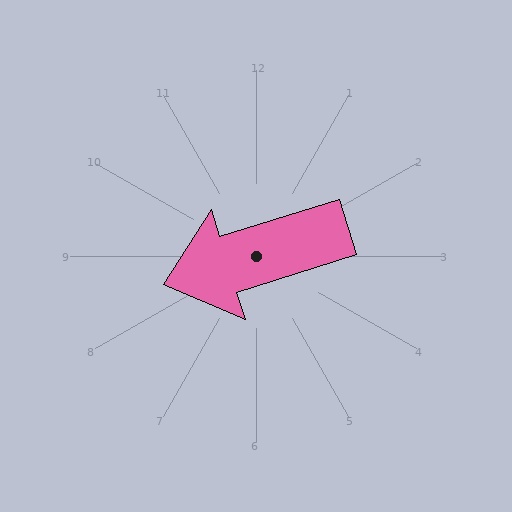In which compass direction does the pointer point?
West.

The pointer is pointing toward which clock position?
Roughly 8 o'clock.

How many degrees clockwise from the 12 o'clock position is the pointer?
Approximately 253 degrees.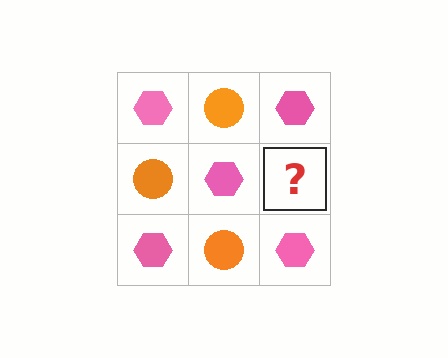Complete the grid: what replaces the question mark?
The question mark should be replaced with an orange circle.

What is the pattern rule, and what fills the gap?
The rule is that it alternates pink hexagon and orange circle in a checkerboard pattern. The gap should be filled with an orange circle.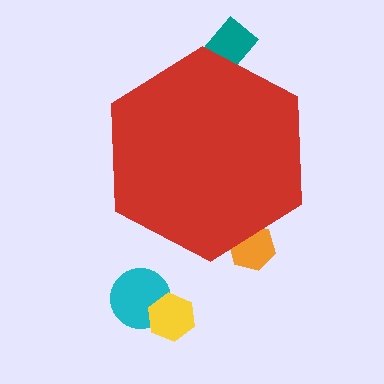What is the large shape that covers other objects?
A red hexagon.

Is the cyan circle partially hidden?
No, the cyan circle is fully visible.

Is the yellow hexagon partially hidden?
No, the yellow hexagon is fully visible.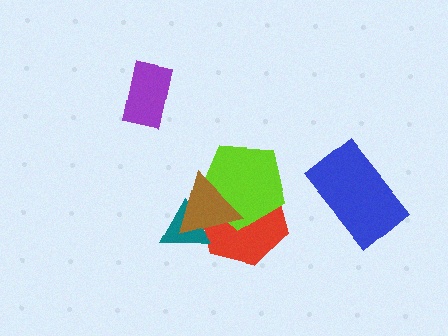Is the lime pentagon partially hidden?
Yes, it is partially covered by another shape.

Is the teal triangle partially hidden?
Yes, it is partially covered by another shape.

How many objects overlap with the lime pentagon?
2 objects overlap with the lime pentagon.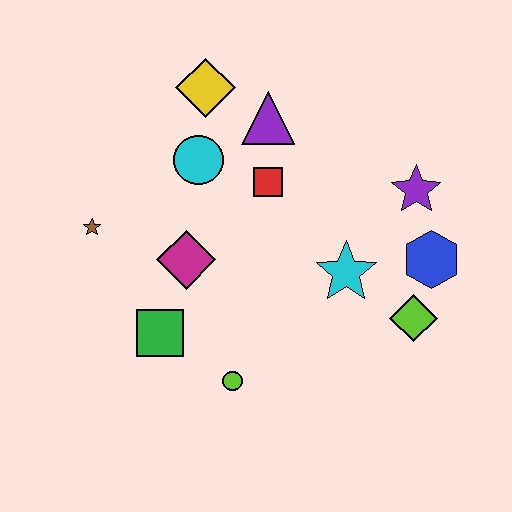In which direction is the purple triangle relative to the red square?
The purple triangle is above the red square.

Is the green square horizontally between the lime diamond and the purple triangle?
No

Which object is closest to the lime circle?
The green square is closest to the lime circle.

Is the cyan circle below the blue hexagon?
No